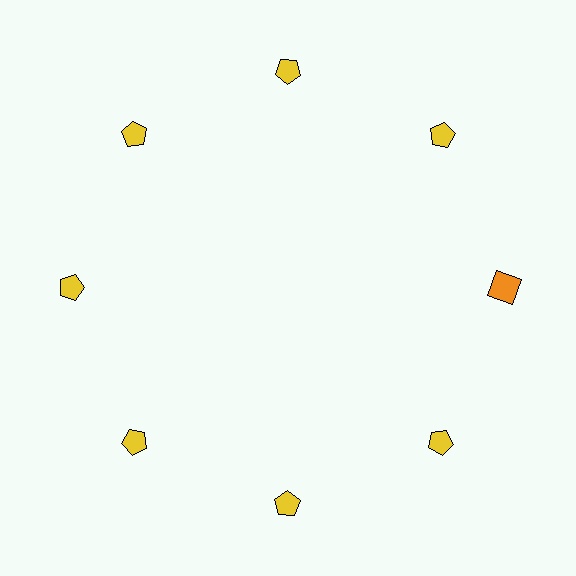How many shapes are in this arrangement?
There are 8 shapes arranged in a ring pattern.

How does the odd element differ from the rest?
It differs in both color (orange instead of yellow) and shape (square instead of pentagon).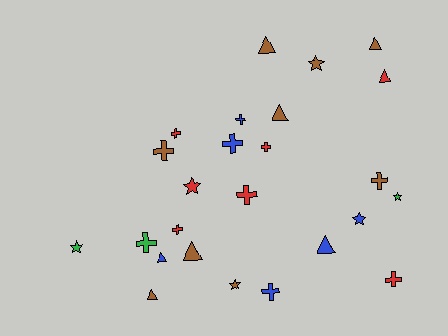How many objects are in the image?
There are 25 objects.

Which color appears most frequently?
Brown, with 9 objects.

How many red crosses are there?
There are 5 red crosses.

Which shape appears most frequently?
Cross, with 11 objects.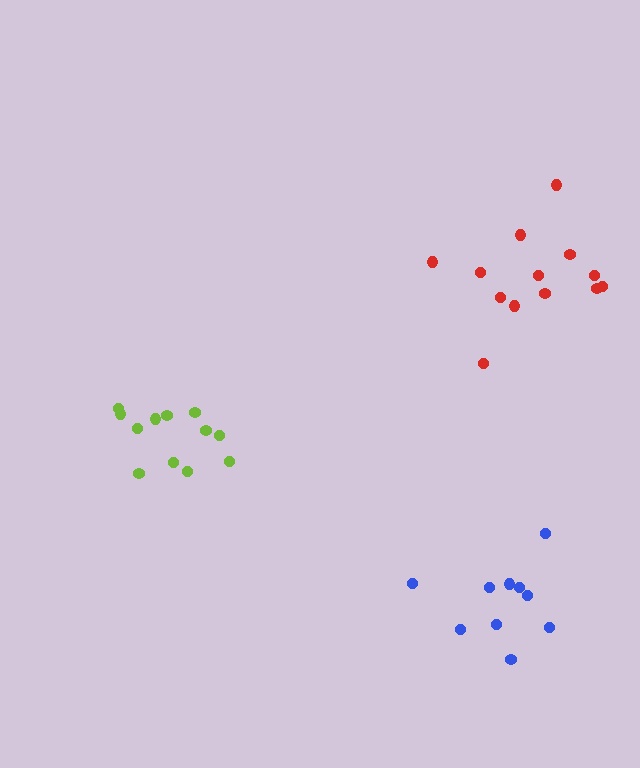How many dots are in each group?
Group 1: 10 dots, Group 2: 12 dots, Group 3: 13 dots (35 total).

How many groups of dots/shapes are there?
There are 3 groups.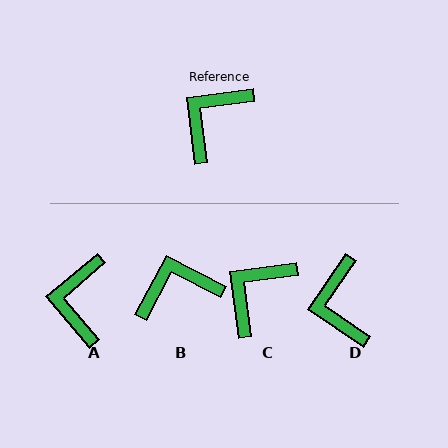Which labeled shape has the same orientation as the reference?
C.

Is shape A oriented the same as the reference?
No, it is off by about 33 degrees.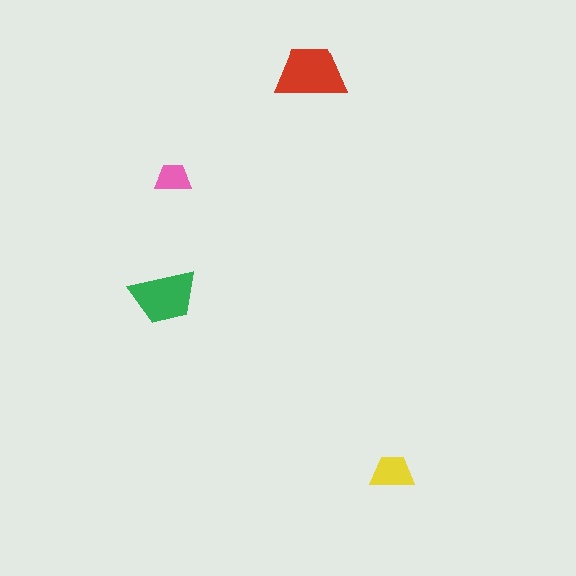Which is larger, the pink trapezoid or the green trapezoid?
The green one.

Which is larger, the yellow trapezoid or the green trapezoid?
The green one.